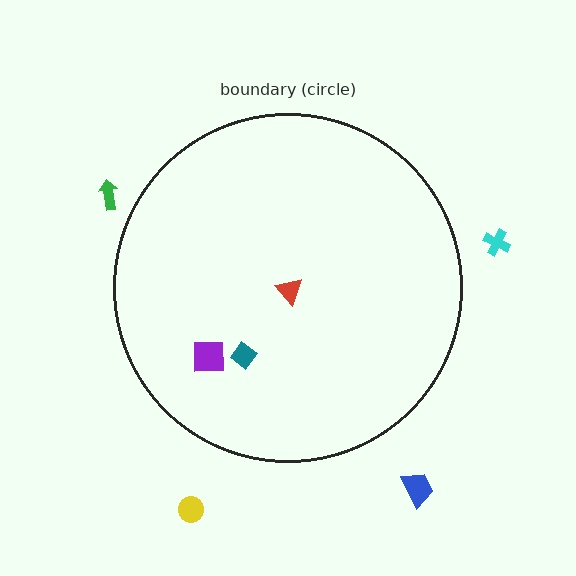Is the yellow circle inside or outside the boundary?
Outside.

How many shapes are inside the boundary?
3 inside, 4 outside.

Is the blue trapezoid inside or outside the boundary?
Outside.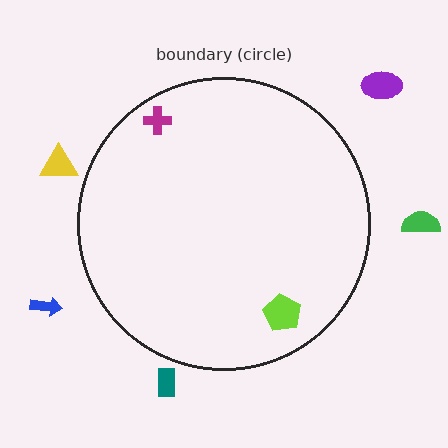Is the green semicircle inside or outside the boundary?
Outside.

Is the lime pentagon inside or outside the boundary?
Inside.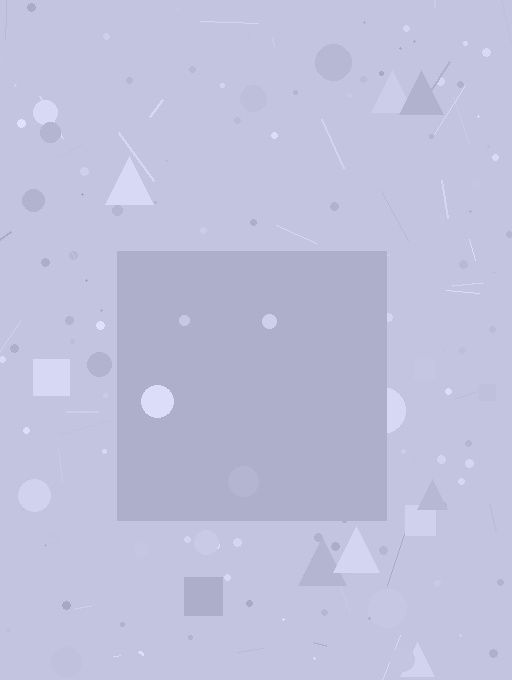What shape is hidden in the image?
A square is hidden in the image.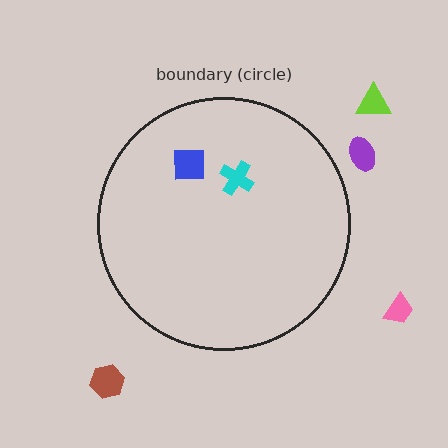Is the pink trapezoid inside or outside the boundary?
Outside.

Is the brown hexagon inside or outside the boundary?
Outside.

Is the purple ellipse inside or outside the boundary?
Outside.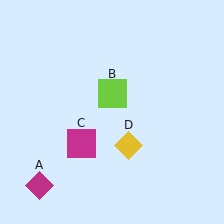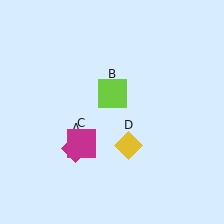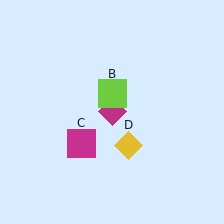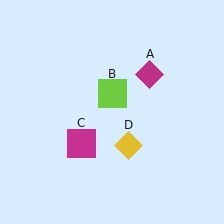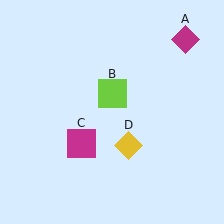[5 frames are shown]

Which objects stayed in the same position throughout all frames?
Lime square (object B) and magenta square (object C) and yellow diamond (object D) remained stationary.